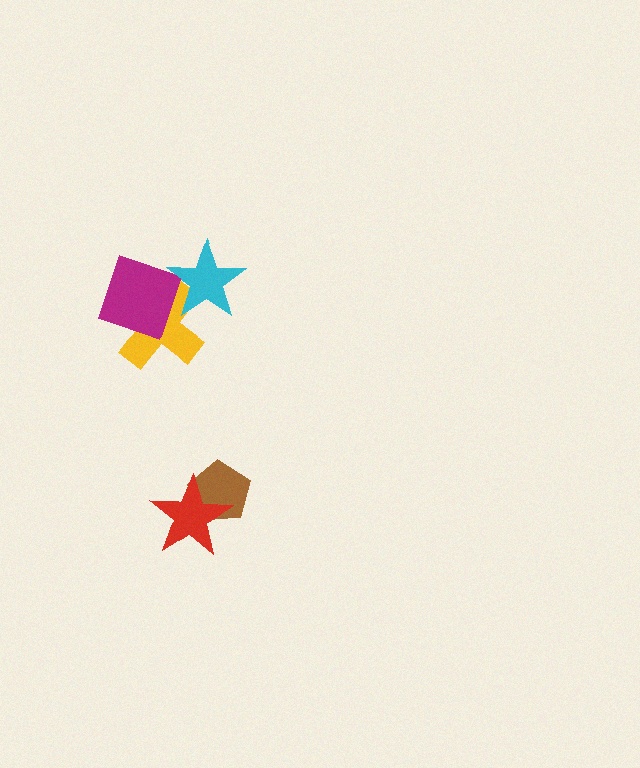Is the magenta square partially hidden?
No, no other shape covers it.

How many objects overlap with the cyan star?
1 object overlaps with the cyan star.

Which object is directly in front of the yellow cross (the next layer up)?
The magenta square is directly in front of the yellow cross.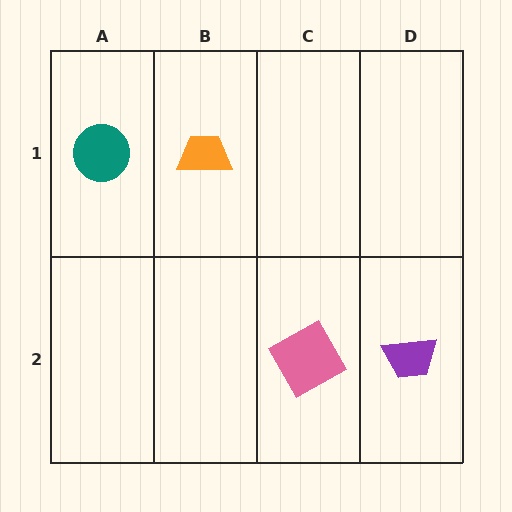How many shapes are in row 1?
2 shapes.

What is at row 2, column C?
A pink square.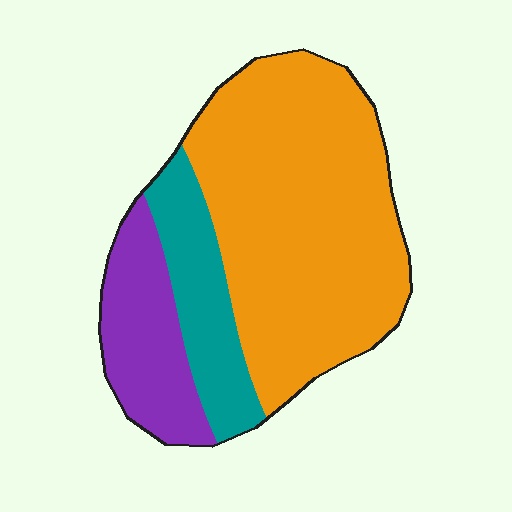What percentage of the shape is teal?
Teal takes up about one sixth (1/6) of the shape.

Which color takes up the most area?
Orange, at roughly 65%.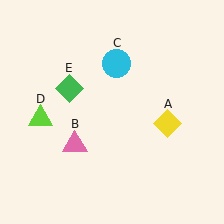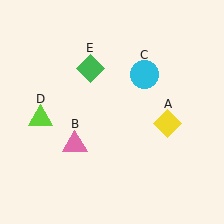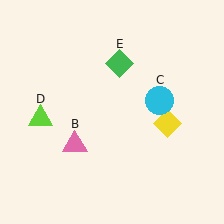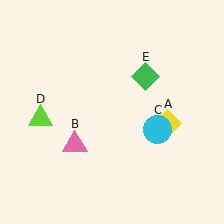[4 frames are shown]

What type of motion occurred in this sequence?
The cyan circle (object C), green diamond (object E) rotated clockwise around the center of the scene.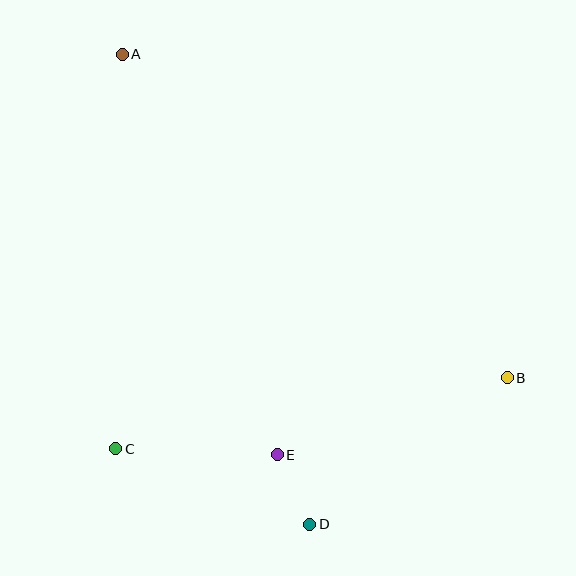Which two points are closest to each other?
Points D and E are closest to each other.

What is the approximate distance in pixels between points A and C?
The distance between A and C is approximately 394 pixels.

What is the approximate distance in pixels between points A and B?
The distance between A and B is approximately 503 pixels.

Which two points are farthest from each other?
Points A and D are farthest from each other.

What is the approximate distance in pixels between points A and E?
The distance between A and E is approximately 429 pixels.